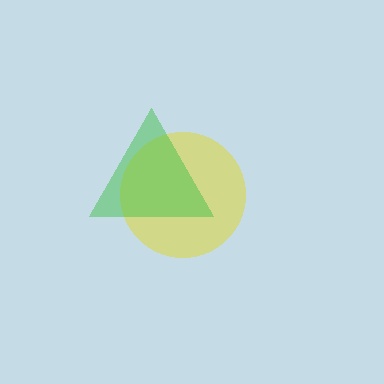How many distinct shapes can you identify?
There are 2 distinct shapes: a yellow circle, a green triangle.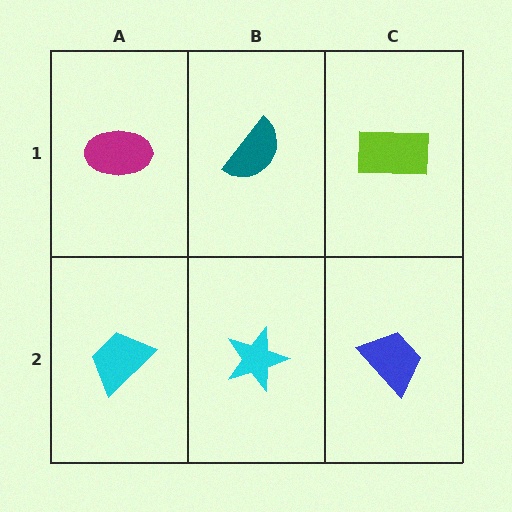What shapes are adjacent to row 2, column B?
A teal semicircle (row 1, column B), a cyan trapezoid (row 2, column A), a blue trapezoid (row 2, column C).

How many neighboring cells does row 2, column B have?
3.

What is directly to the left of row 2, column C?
A cyan star.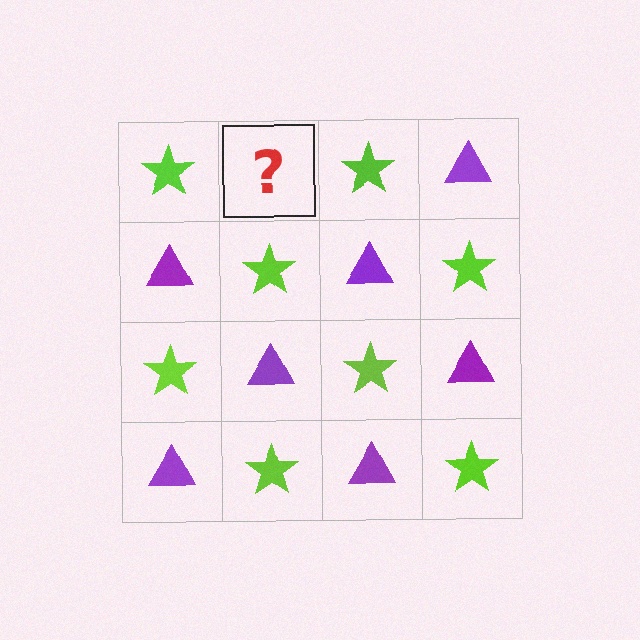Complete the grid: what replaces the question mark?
The question mark should be replaced with a purple triangle.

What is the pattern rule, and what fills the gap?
The rule is that it alternates lime star and purple triangle in a checkerboard pattern. The gap should be filled with a purple triangle.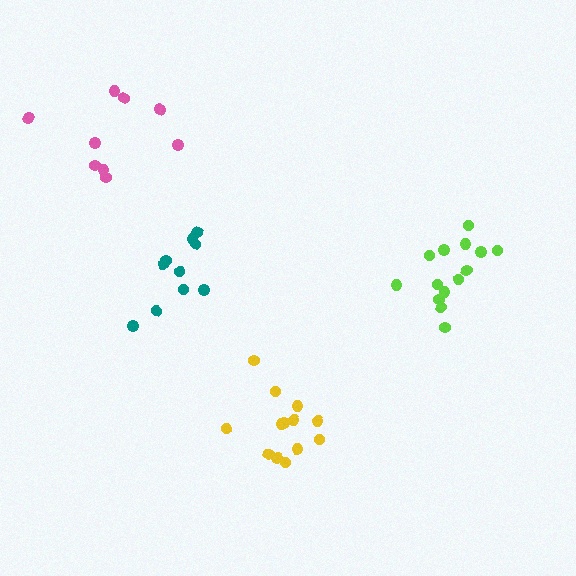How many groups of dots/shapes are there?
There are 4 groups.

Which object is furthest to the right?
The lime cluster is rightmost.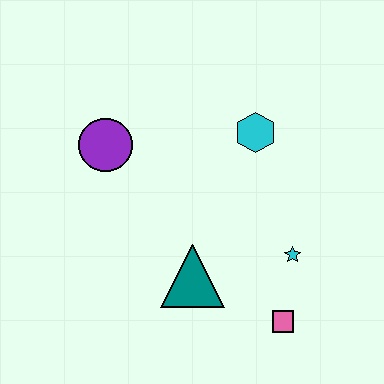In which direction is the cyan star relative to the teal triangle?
The cyan star is to the right of the teal triangle.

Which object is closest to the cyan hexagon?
The cyan star is closest to the cyan hexagon.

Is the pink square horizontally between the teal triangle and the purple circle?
No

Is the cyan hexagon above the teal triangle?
Yes